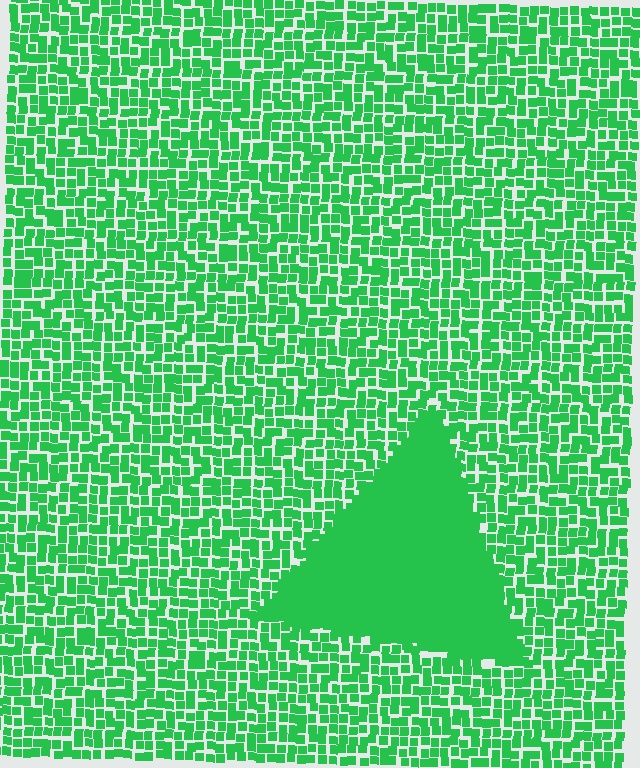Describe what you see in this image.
The image contains small green elements arranged at two different densities. A triangle-shaped region is visible where the elements are more densely packed than the surrounding area.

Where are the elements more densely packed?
The elements are more densely packed inside the triangle boundary.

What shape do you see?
I see a triangle.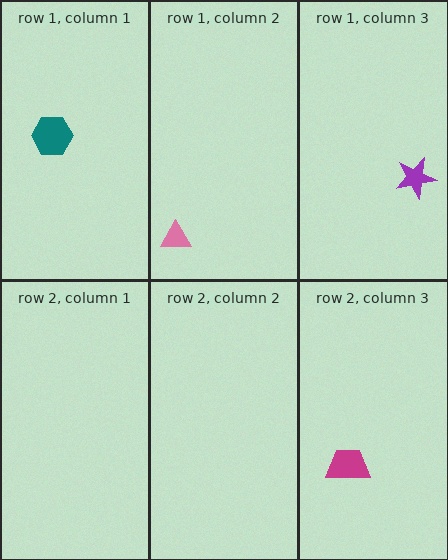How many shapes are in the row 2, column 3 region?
1.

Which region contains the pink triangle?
The row 1, column 2 region.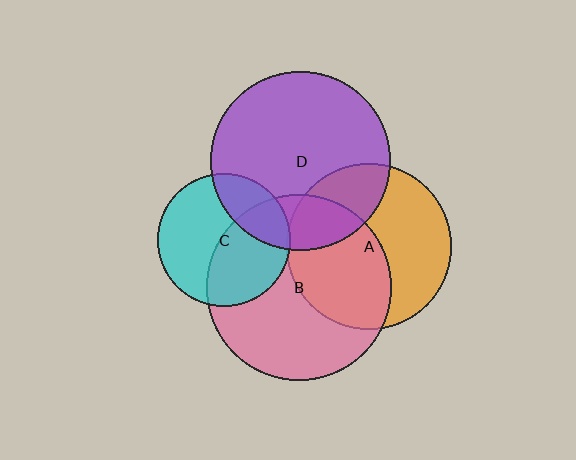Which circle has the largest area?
Circle B (pink).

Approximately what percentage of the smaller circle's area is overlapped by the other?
Approximately 5%.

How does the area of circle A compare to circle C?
Approximately 1.5 times.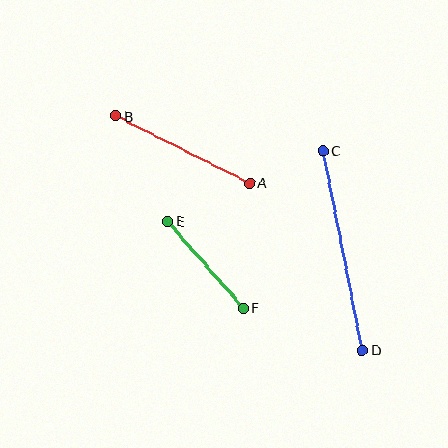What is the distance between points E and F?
The distance is approximately 115 pixels.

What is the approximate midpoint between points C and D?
The midpoint is at approximately (342, 251) pixels.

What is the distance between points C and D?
The distance is approximately 203 pixels.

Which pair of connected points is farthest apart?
Points C and D are farthest apart.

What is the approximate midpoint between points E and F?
The midpoint is at approximately (206, 265) pixels.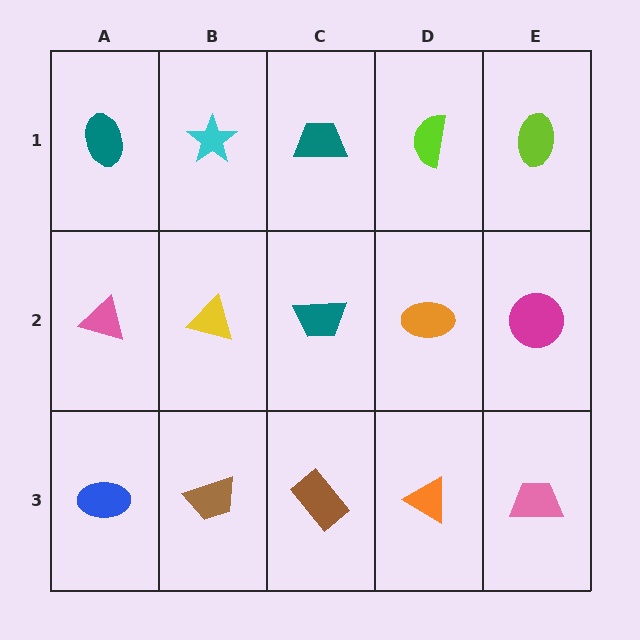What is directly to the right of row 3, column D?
A pink trapezoid.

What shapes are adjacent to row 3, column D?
An orange ellipse (row 2, column D), a brown rectangle (row 3, column C), a pink trapezoid (row 3, column E).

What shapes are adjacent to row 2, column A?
A teal ellipse (row 1, column A), a blue ellipse (row 3, column A), a yellow triangle (row 2, column B).